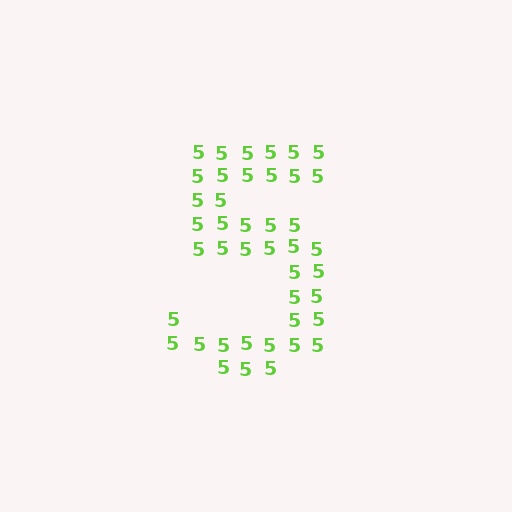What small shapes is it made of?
It is made of small digit 5's.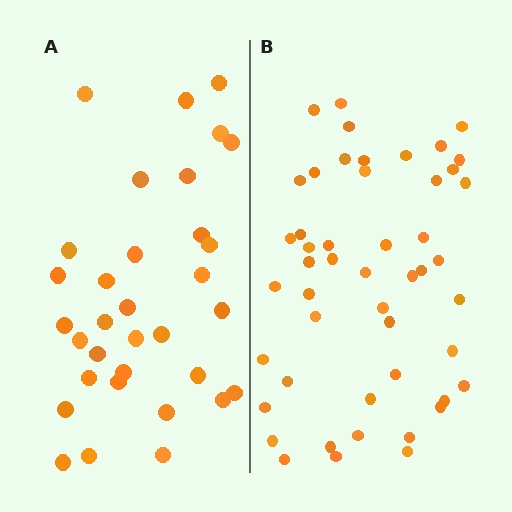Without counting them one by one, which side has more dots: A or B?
Region B (the right region) has more dots.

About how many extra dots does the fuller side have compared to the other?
Region B has approximately 15 more dots than region A.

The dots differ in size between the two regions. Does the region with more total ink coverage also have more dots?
No. Region A has more total ink coverage because its dots are larger, but region B actually contains more individual dots. Total area can be misleading — the number of items is what matters here.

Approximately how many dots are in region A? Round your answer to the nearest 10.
About 30 dots. (The exact count is 33, which rounds to 30.)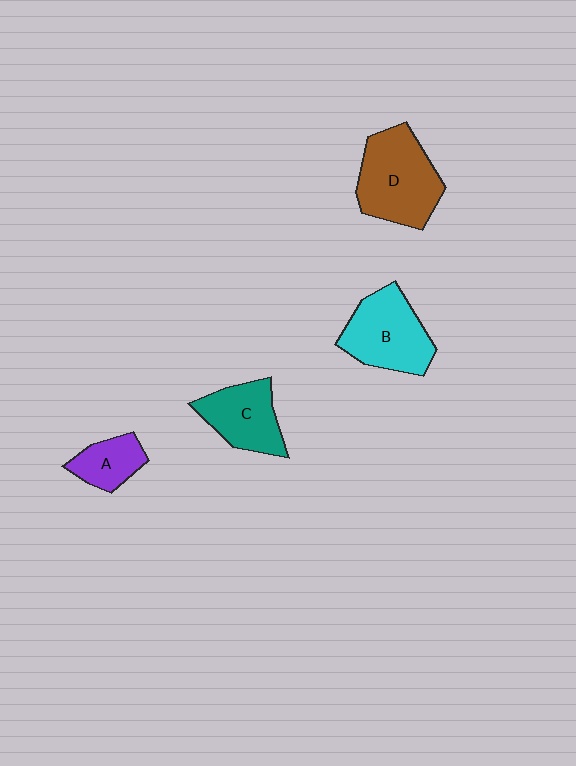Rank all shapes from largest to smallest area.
From largest to smallest: D (brown), B (cyan), C (teal), A (purple).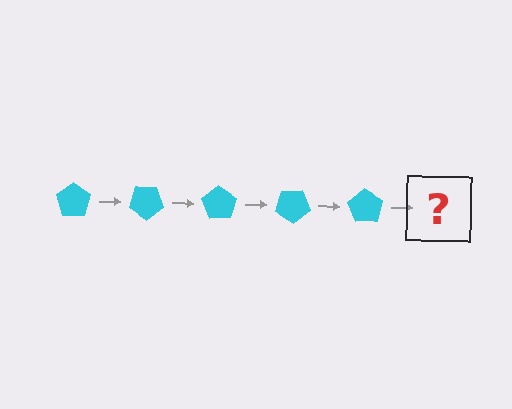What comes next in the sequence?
The next element should be a cyan pentagon rotated 175 degrees.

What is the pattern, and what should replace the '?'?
The pattern is that the pentagon rotates 35 degrees each step. The '?' should be a cyan pentagon rotated 175 degrees.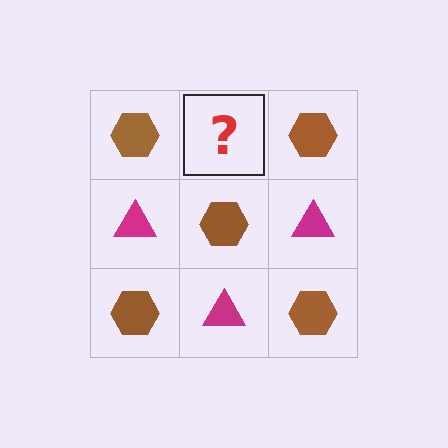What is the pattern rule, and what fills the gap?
The rule is that it alternates brown hexagon and magenta triangle in a checkerboard pattern. The gap should be filled with a magenta triangle.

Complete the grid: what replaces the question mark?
The question mark should be replaced with a magenta triangle.